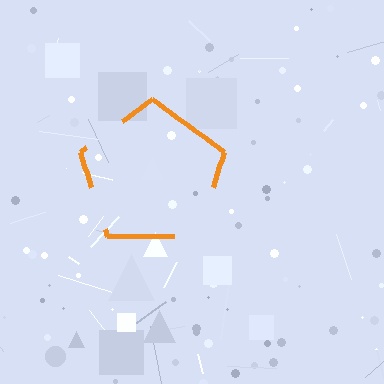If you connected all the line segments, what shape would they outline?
They would outline a pentagon.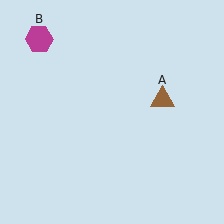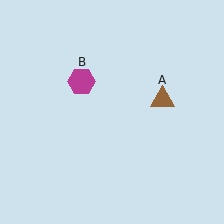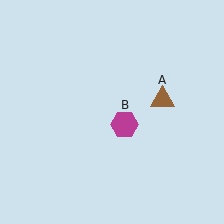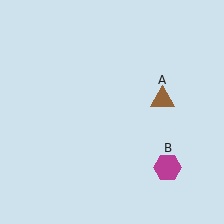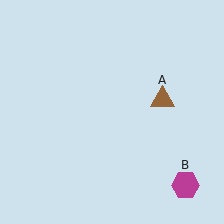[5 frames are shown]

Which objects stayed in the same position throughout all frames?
Brown triangle (object A) remained stationary.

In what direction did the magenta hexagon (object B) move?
The magenta hexagon (object B) moved down and to the right.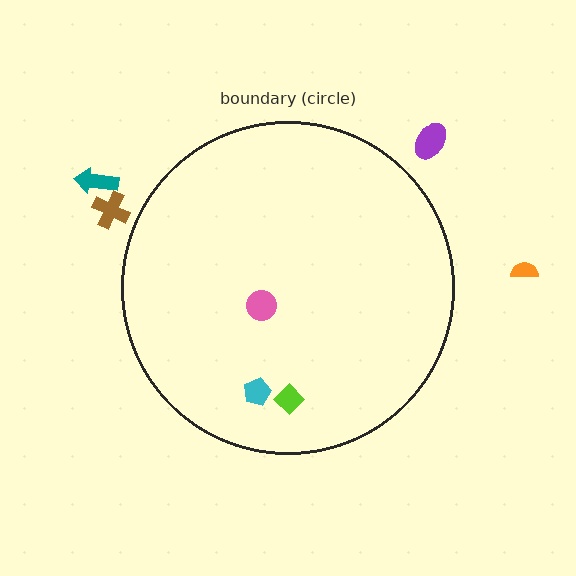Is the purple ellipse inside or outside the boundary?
Outside.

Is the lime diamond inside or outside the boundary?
Inside.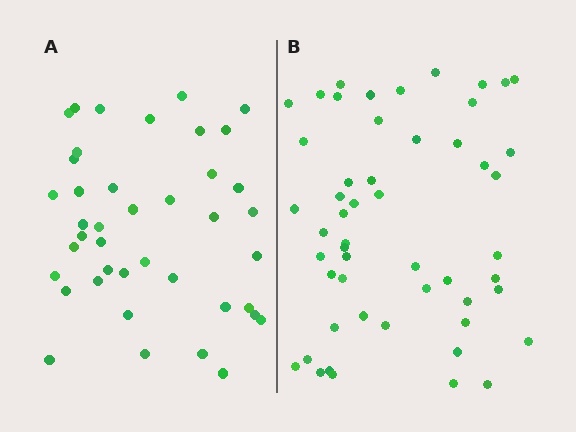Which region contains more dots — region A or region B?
Region B (the right region) has more dots.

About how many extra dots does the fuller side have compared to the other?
Region B has roughly 12 or so more dots than region A.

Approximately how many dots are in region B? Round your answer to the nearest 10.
About 50 dots. (The exact count is 52, which rounds to 50.)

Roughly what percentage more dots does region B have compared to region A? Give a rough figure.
About 25% more.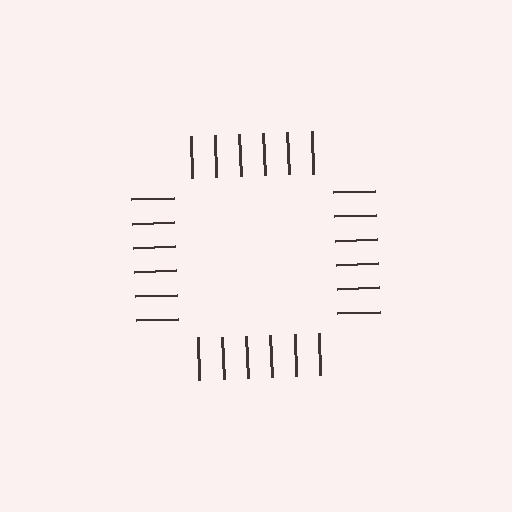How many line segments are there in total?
24 — 6 along each of the 4 edges.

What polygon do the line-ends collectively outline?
An illusory square — the line segments terminate on its edges but no continuous stroke is drawn.